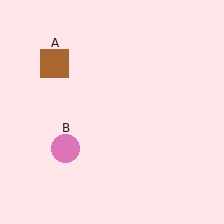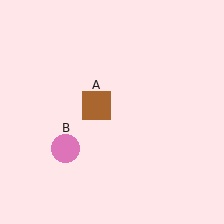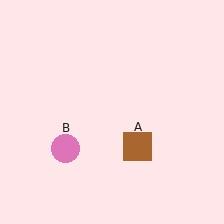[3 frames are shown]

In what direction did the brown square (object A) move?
The brown square (object A) moved down and to the right.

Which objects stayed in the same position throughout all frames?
Pink circle (object B) remained stationary.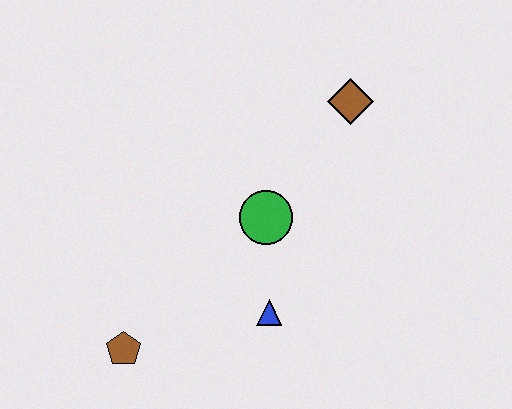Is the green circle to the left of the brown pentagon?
No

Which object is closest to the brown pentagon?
The blue triangle is closest to the brown pentagon.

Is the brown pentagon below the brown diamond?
Yes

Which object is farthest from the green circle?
The brown pentagon is farthest from the green circle.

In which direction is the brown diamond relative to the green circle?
The brown diamond is above the green circle.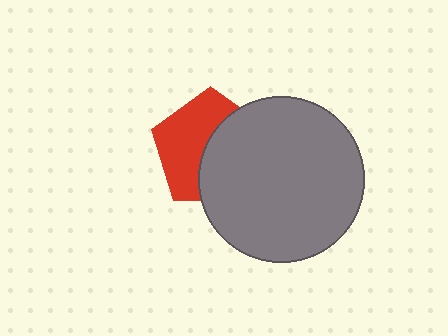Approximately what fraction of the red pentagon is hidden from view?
Roughly 50% of the red pentagon is hidden behind the gray circle.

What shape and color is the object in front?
The object in front is a gray circle.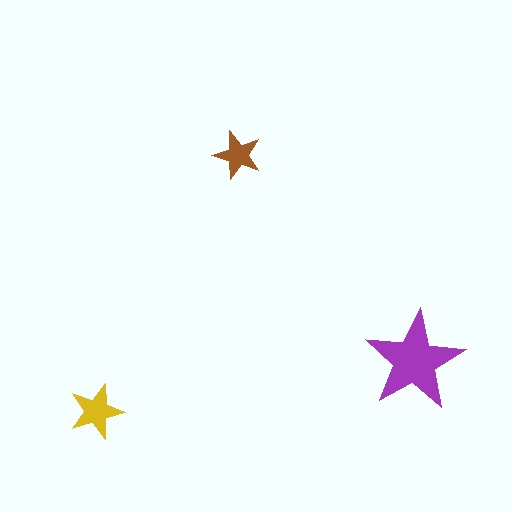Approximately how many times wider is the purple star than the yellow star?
About 2 times wider.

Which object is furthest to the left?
The yellow star is leftmost.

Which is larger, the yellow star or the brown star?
The yellow one.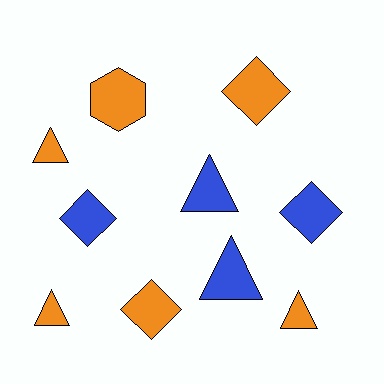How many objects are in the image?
There are 10 objects.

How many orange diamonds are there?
There are 2 orange diamonds.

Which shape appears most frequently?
Triangle, with 5 objects.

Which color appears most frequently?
Orange, with 6 objects.